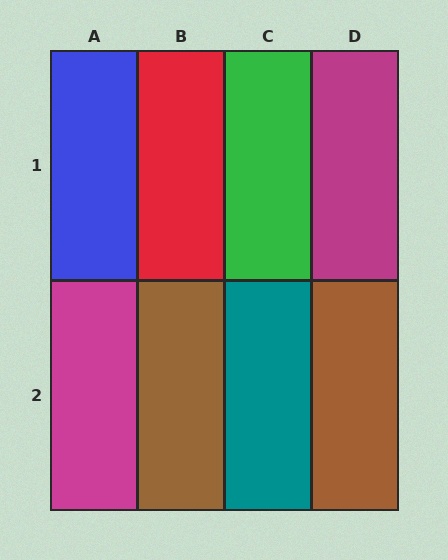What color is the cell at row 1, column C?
Green.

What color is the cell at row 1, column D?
Magenta.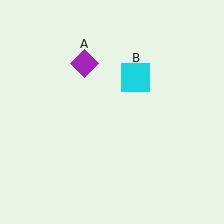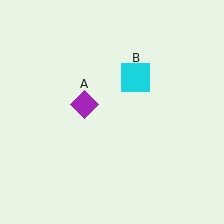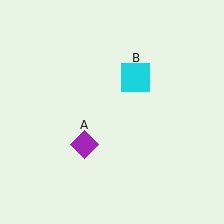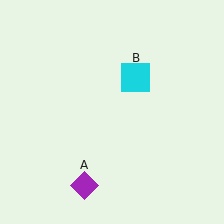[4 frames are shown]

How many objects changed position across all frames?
1 object changed position: purple diamond (object A).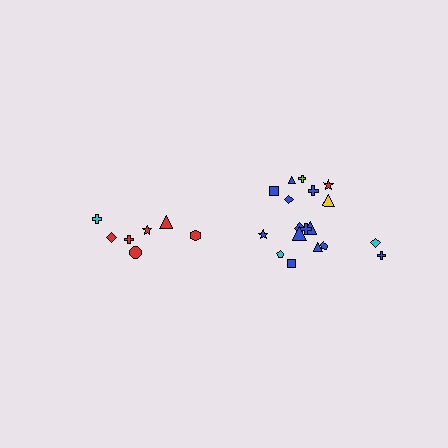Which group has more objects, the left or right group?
The right group.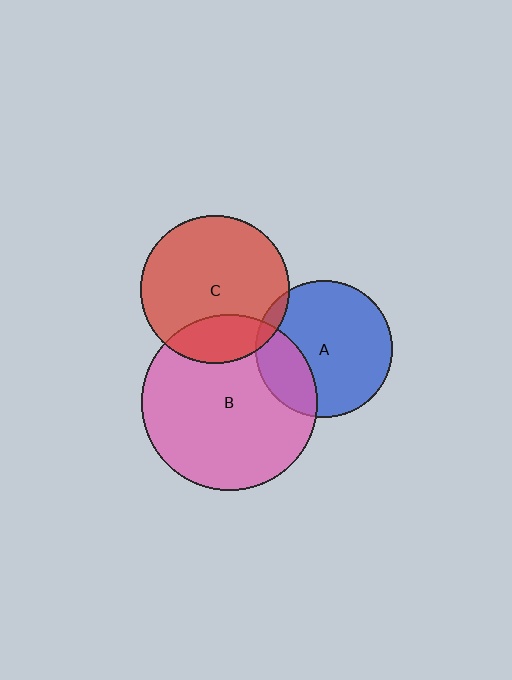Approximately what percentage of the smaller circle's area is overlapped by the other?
Approximately 25%.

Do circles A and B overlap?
Yes.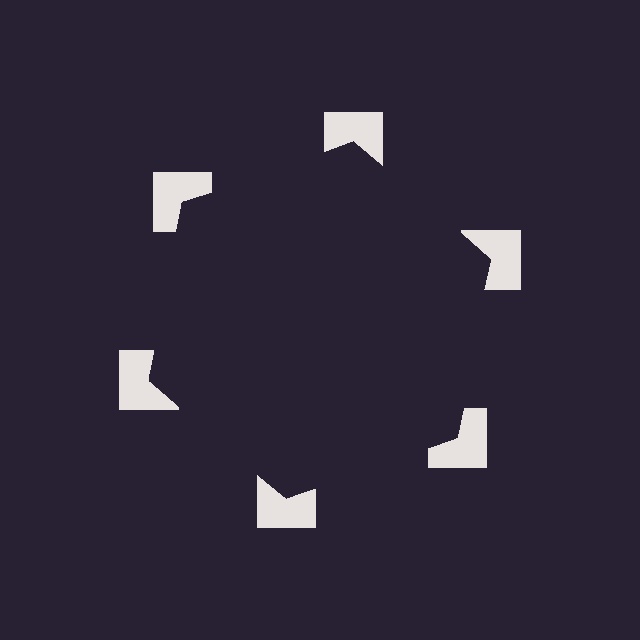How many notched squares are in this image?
There are 6 — one at each vertex of the illusory hexagon.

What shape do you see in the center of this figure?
An illusory hexagon — its edges are inferred from the aligned wedge cuts in the notched squares, not physically drawn.